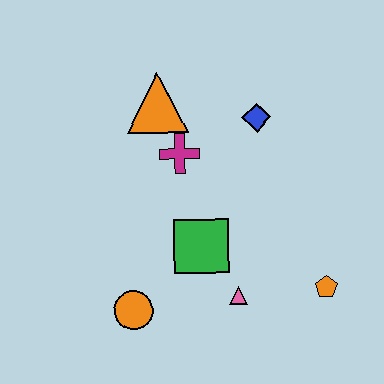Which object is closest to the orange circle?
The green square is closest to the orange circle.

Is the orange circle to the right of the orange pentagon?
No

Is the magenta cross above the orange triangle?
No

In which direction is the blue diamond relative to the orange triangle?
The blue diamond is to the right of the orange triangle.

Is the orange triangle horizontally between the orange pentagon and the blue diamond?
No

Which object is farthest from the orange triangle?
The orange pentagon is farthest from the orange triangle.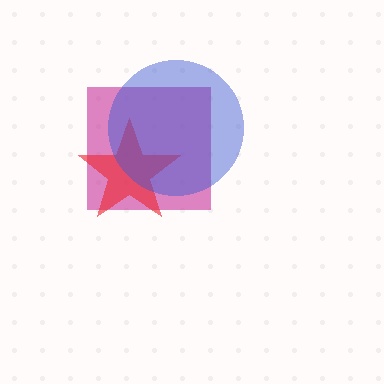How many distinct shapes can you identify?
There are 3 distinct shapes: a magenta square, a red star, a blue circle.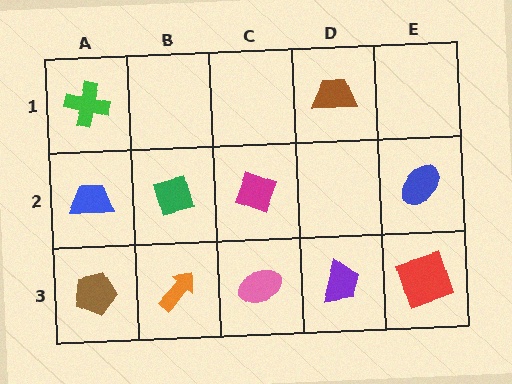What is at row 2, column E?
A blue ellipse.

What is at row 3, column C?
A pink ellipse.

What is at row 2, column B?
A green diamond.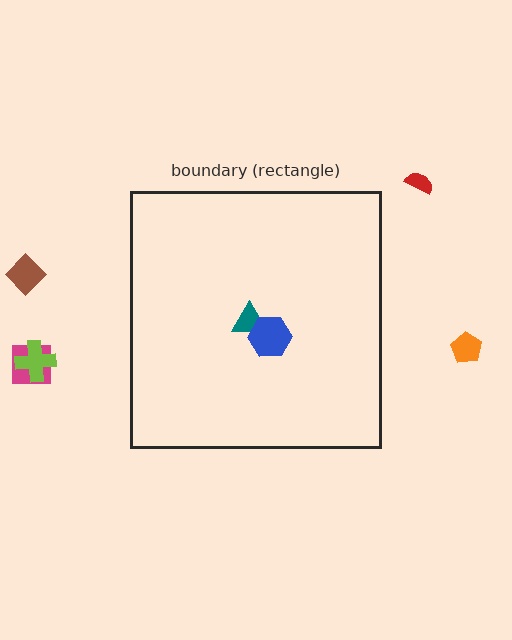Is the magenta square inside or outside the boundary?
Outside.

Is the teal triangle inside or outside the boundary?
Inside.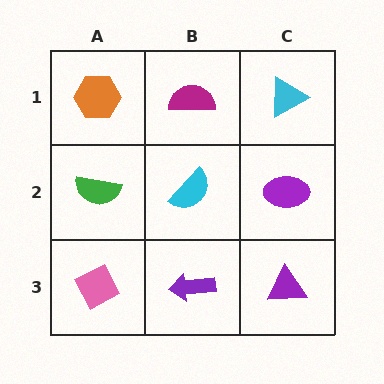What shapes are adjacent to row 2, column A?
An orange hexagon (row 1, column A), a pink diamond (row 3, column A), a cyan semicircle (row 2, column B).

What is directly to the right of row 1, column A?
A magenta semicircle.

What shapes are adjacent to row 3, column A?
A green semicircle (row 2, column A), a purple arrow (row 3, column B).